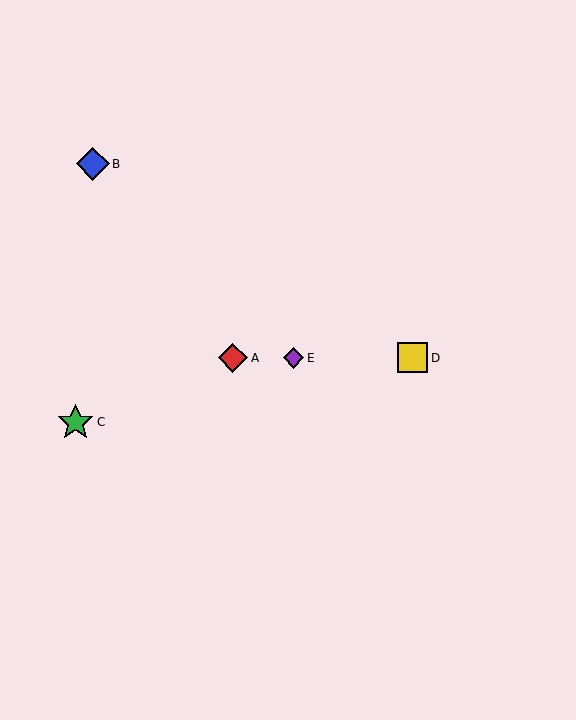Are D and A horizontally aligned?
Yes, both are at y≈358.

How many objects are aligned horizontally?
3 objects (A, D, E) are aligned horizontally.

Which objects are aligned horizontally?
Objects A, D, E are aligned horizontally.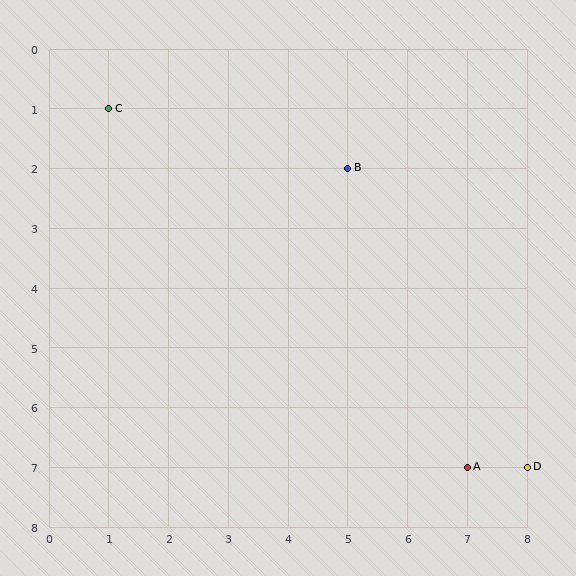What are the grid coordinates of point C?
Point C is at grid coordinates (1, 1).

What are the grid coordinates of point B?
Point B is at grid coordinates (5, 2).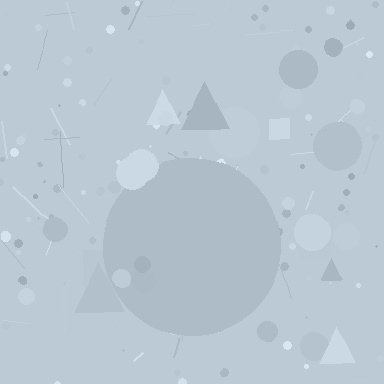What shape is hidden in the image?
A circle is hidden in the image.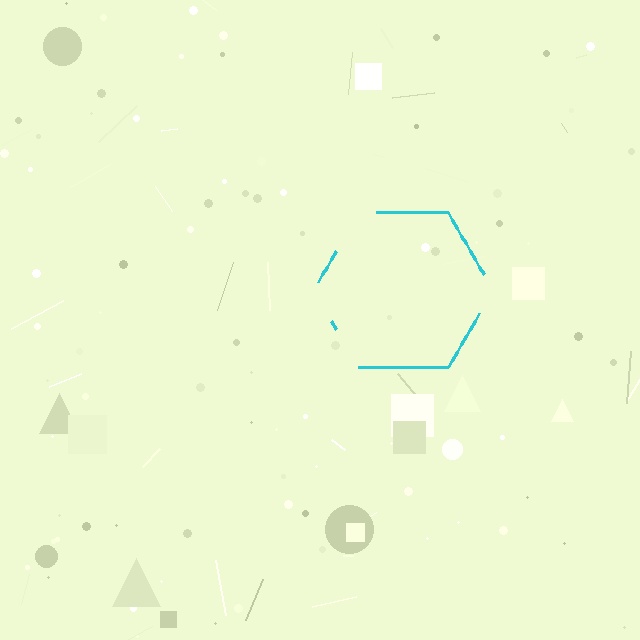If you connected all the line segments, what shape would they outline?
They would outline a hexagon.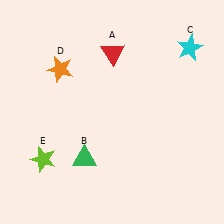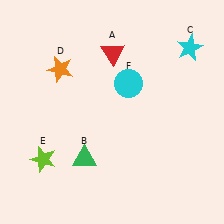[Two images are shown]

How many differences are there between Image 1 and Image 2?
There is 1 difference between the two images.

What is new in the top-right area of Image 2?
A cyan circle (F) was added in the top-right area of Image 2.